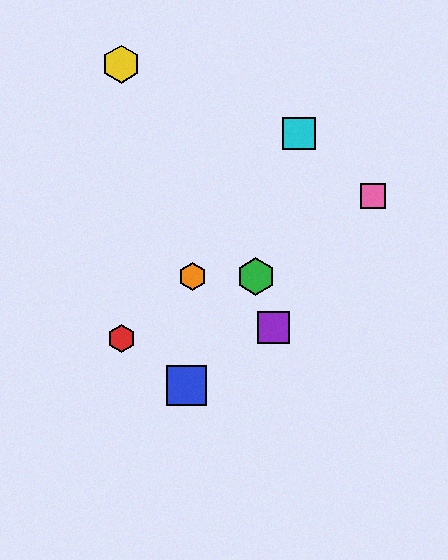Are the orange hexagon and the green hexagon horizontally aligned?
Yes, both are at y≈277.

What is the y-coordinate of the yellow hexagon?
The yellow hexagon is at y≈64.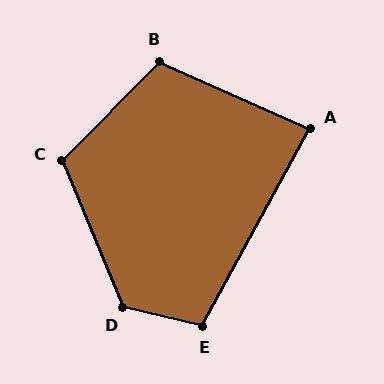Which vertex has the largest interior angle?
D, at approximately 126 degrees.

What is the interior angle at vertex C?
Approximately 113 degrees (obtuse).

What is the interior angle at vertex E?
Approximately 105 degrees (obtuse).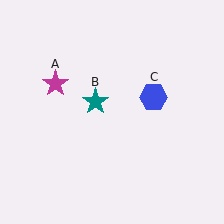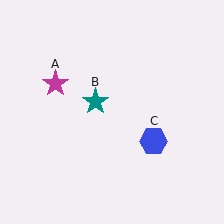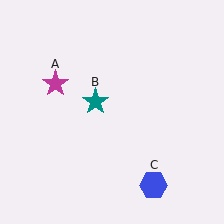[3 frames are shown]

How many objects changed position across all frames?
1 object changed position: blue hexagon (object C).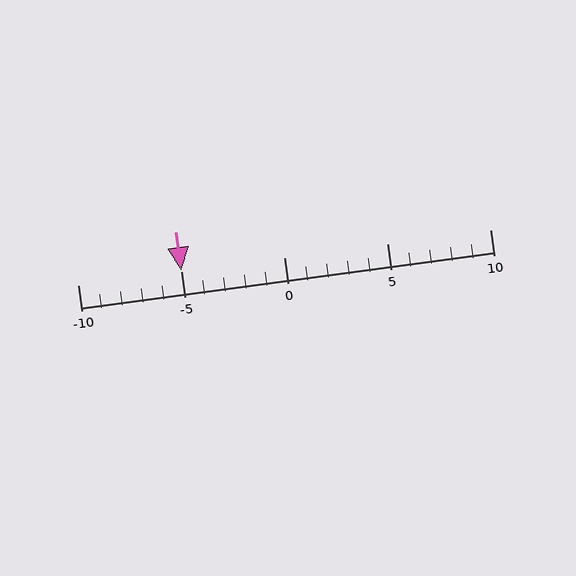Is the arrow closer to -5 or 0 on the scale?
The arrow is closer to -5.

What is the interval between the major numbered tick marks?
The major tick marks are spaced 5 units apart.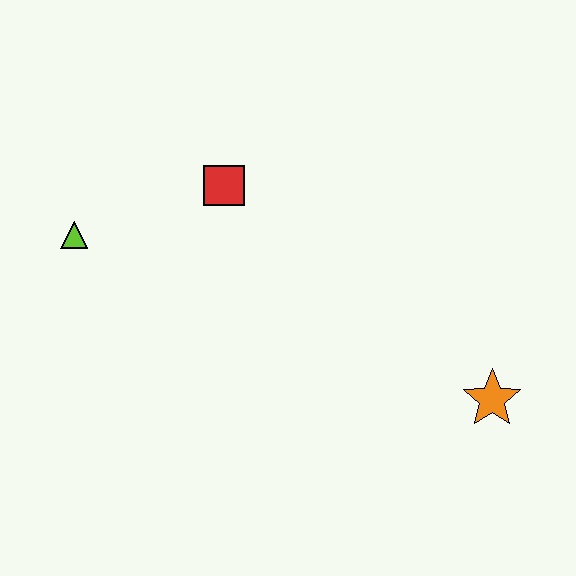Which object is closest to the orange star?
The red square is closest to the orange star.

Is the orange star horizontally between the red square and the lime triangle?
No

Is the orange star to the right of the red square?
Yes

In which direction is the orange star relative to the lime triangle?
The orange star is to the right of the lime triangle.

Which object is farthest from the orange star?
The lime triangle is farthest from the orange star.